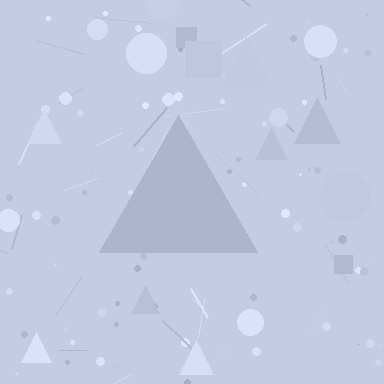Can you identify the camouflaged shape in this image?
The camouflaged shape is a triangle.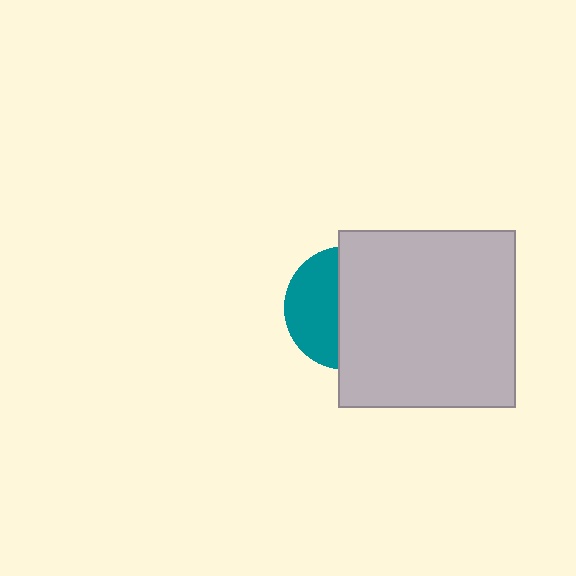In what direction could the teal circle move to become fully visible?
The teal circle could move left. That would shift it out from behind the light gray square entirely.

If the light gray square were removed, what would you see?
You would see the complete teal circle.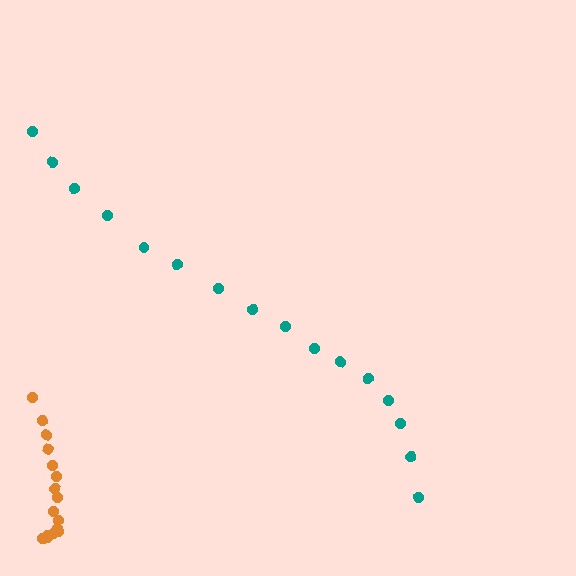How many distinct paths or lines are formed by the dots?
There are 2 distinct paths.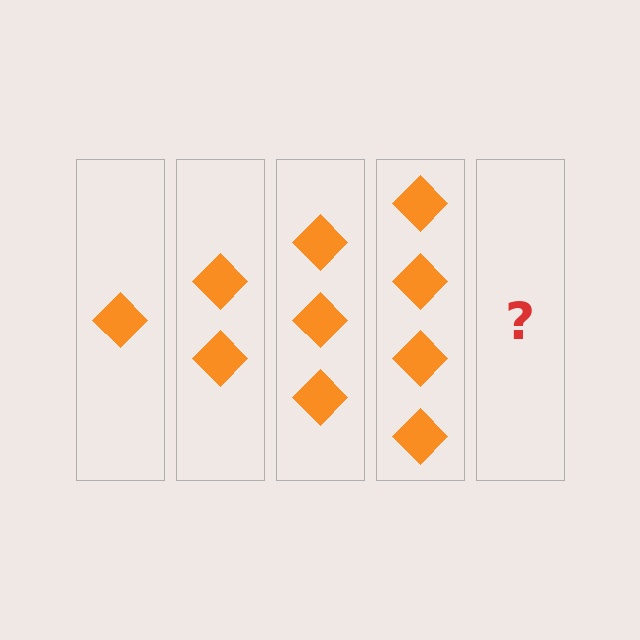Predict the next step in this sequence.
The next step is 5 diamonds.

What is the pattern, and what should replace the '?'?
The pattern is that each step adds one more diamond. The '?' should be 5 diamonds.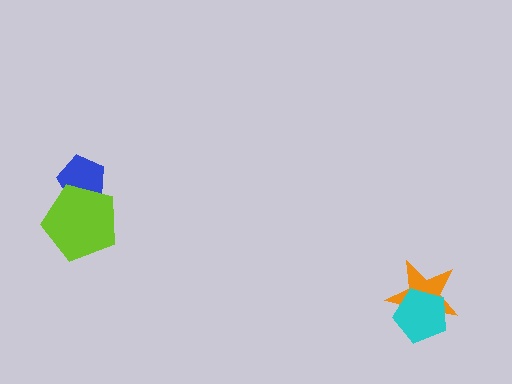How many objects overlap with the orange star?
1 object overlaps with the orange star.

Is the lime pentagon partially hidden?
No, no other shape covers it.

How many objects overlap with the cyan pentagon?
1 object overlaps with the cyan pentagon.